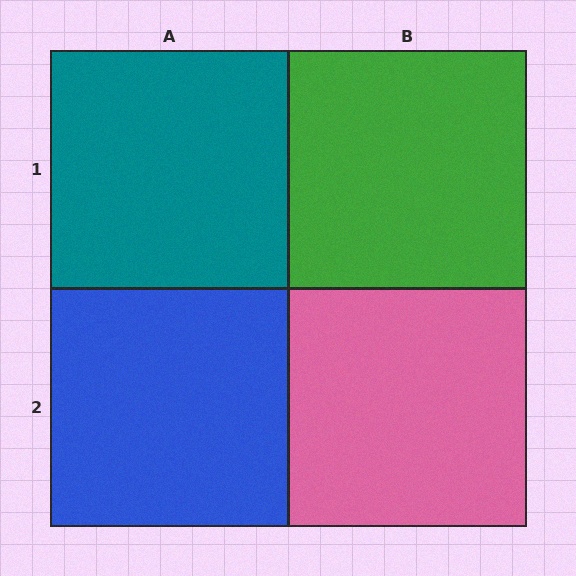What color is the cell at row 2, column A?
Blue.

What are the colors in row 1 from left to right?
Teal, green.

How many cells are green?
1 cell is green.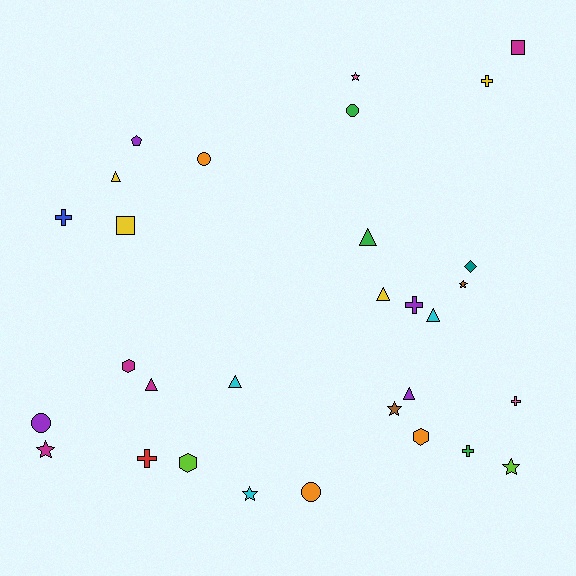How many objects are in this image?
There are 30 objects.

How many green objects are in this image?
There are 3 green objects.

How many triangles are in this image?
There are 7 triangles.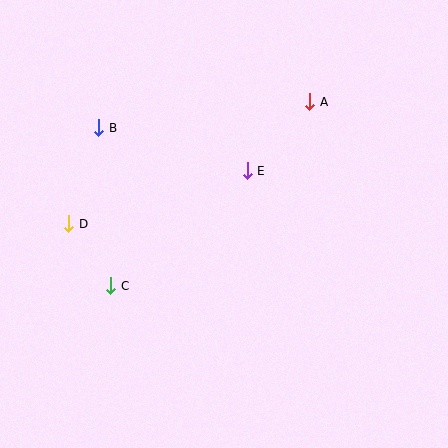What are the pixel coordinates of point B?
Point B is at (99, 128).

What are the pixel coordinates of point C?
Point C is at (111, 286).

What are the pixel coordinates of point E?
Point E is at (247, 171).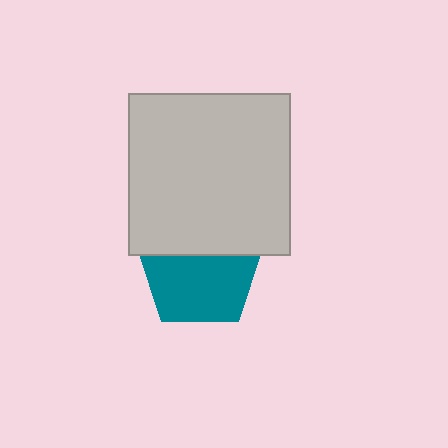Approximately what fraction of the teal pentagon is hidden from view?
Roughly 37% of the teal pentagon is hidden behind the light gray square.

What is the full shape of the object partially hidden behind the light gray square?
The partially hidden object is a teal pentagon.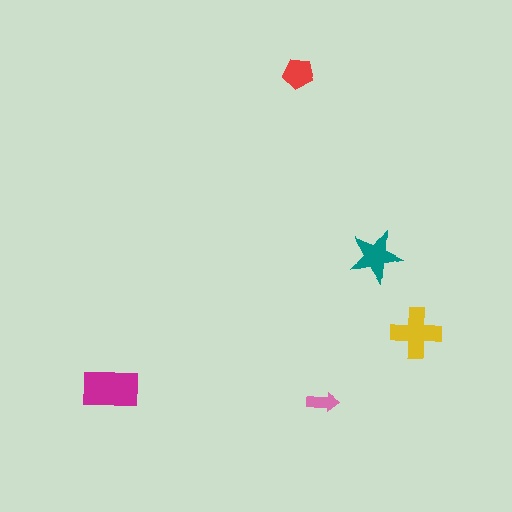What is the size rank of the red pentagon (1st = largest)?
4th.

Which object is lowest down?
The pink arrow is bottommost.